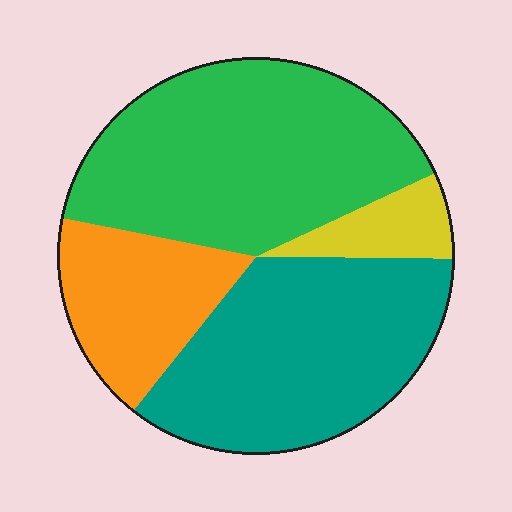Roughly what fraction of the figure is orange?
Orange takes up about one sixth (1/6) of the figure.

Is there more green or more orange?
Green.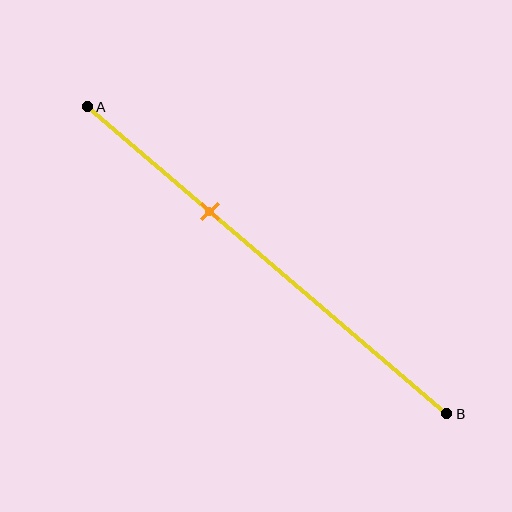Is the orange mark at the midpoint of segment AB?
No, the mark is at about 35% from A, not at the 50% midpoint.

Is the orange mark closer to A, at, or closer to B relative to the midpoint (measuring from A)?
The orange mark is closer to point A than the midpoint of segment AB.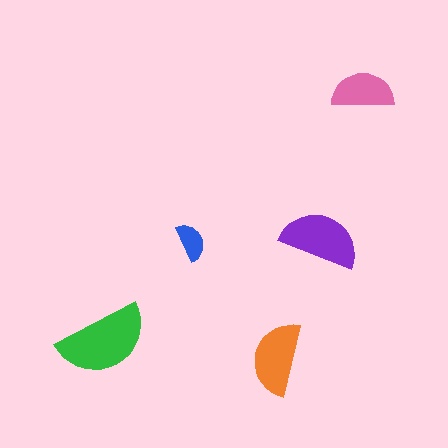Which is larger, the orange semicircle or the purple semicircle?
The purple one.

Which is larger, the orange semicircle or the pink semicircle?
The orange one.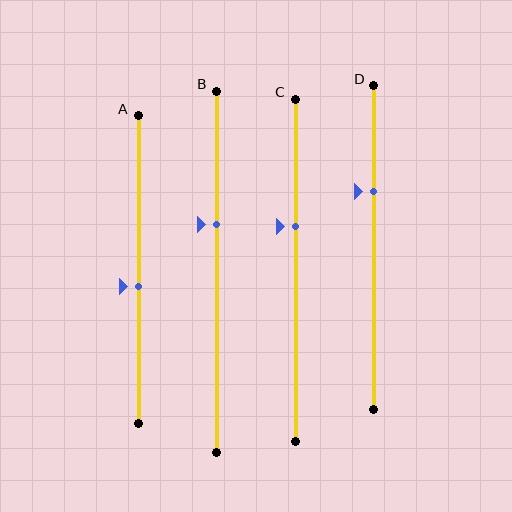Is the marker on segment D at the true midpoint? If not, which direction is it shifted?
No, the marker on segment D is shifted upward by about 17% of the segment length.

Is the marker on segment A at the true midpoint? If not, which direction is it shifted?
No, the marker on segment A is shifted downward by about 6% of the segment length.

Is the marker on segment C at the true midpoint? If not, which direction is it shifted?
No, the marker on segment C is shifted upward by about 13% of the segment length.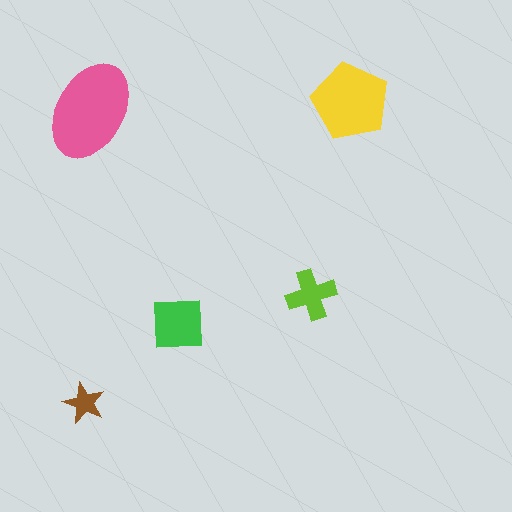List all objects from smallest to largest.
The brown star, the lime cross, the green square, the yellow pentagon, the pink ellipse.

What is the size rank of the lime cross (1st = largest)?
4th.